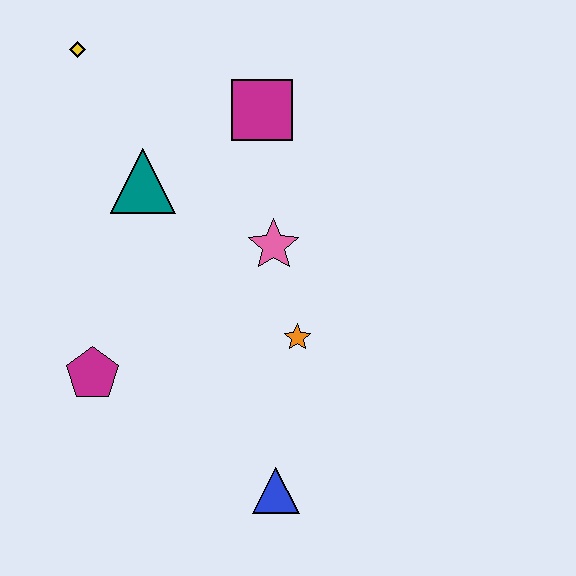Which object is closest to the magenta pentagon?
The teal triangle is closest to the magenta pentagon.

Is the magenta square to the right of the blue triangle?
No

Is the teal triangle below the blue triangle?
No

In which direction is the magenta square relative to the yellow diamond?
The magenta square is to the right of the yellow diamond.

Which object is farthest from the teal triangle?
The blue triangle is farthest from the teal triangle.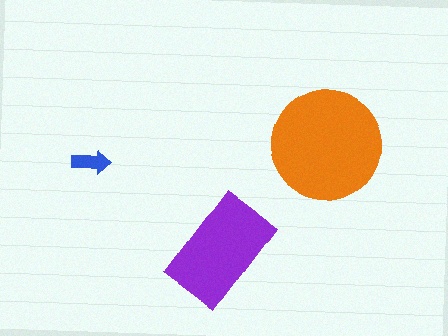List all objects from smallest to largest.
The blue arrow, the purple rectangle, the orange circle.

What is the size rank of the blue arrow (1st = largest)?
3rd.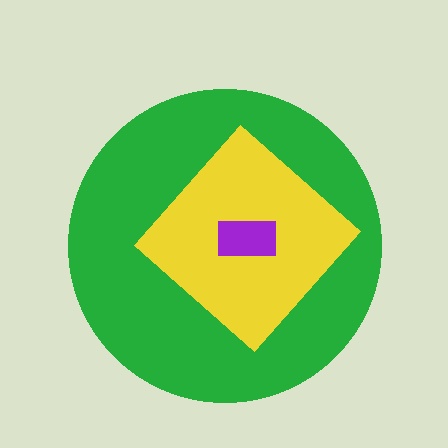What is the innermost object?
The purple rectangle.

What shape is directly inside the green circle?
The yellow diamond.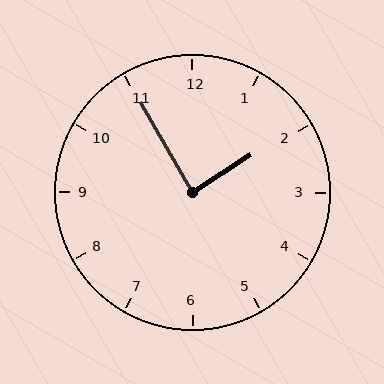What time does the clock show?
1:55.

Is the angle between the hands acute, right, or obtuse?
It is right.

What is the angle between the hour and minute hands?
Approximately 88 degrees.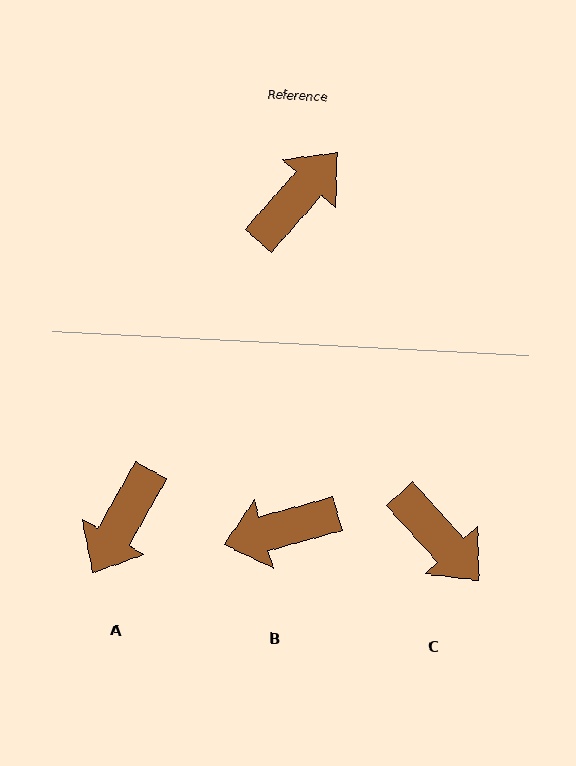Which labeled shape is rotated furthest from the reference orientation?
A, about 168 degrees away.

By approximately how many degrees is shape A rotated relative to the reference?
Approximately 168 degrees clockwise.